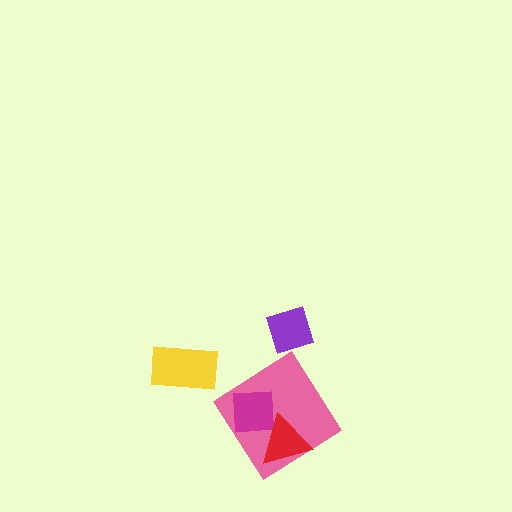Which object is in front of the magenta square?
The red triangle is in front of the magenta square.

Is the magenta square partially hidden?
Yes, it is partially covered by another shape.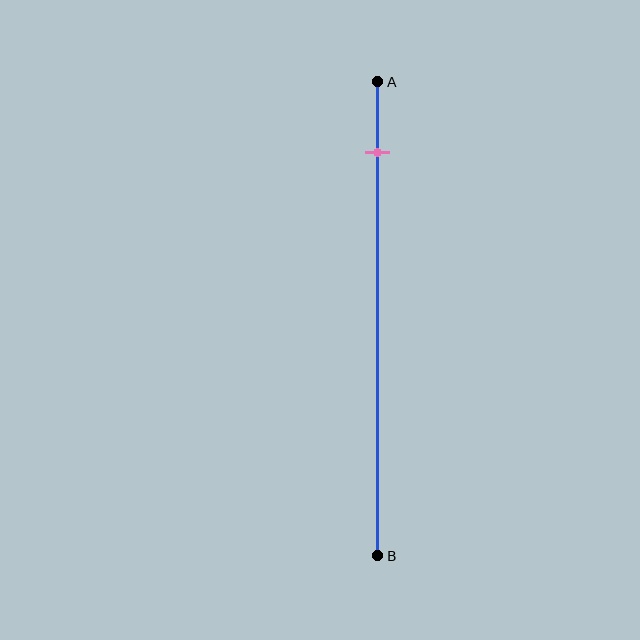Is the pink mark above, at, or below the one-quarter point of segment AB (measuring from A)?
The pink mark is above the one-quarter point of segment AB.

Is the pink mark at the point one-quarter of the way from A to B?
No, the mark is at about 15% from A, not at the 25% one-quarter point.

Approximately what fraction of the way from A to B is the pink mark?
The pink mark is approximately 15% of the way from A to B.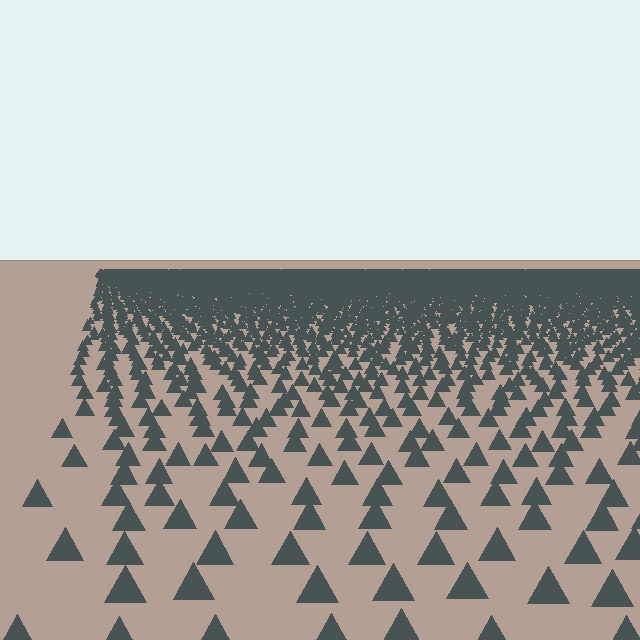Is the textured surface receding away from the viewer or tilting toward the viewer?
The surface is receding away from the viewer. Texture elements get smaller and denser toward the top.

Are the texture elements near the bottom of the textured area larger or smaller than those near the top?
Larger. Near the bottom, elements are closer to the viewer and appear at a bigger on-screen size.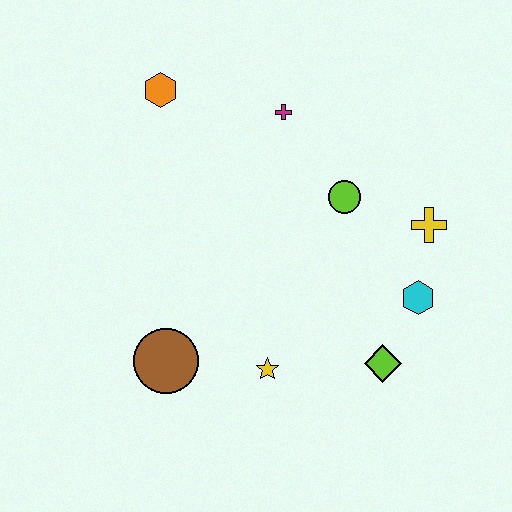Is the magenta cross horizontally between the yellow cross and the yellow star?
Yes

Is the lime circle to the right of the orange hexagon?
Yes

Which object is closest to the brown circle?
The yellow star is closest to the brown circle.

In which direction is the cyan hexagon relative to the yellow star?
The cyan hexagon is to the right of the yellow star.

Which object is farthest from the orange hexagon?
The lime diamond is farthest from the orange hexagon.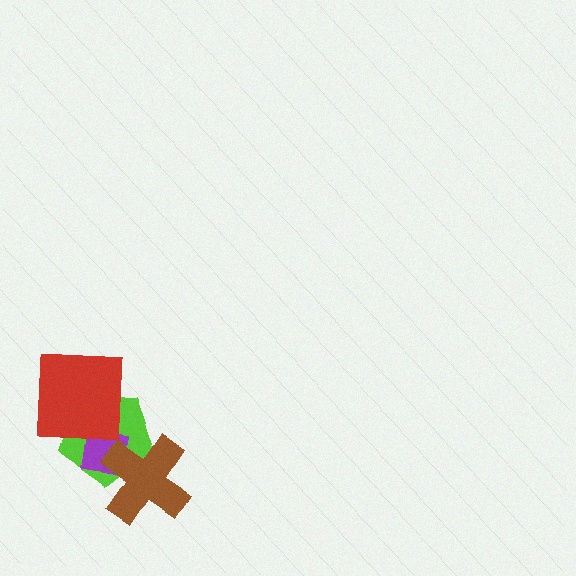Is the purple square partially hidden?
Yes, it is partially covered by another shape.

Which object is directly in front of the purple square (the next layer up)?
The red square is directly in front of the purple square.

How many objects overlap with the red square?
2 objects overlap with the red square.